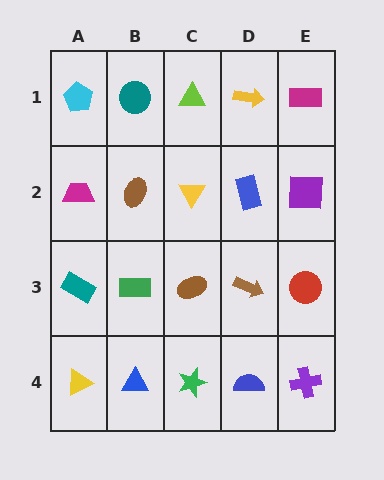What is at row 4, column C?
A green star.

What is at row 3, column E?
A red circle.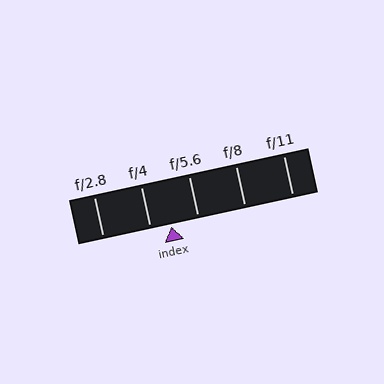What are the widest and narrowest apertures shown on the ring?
The widest aperture shown is f/2.8 and the narrowest is f/11.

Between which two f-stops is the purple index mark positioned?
The index mark is between f/4 and f/5.6.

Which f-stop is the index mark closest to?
The index mark is closest to f/4.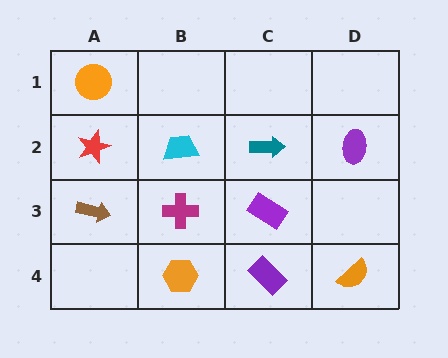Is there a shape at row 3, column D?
No, that cell is empty.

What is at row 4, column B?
An orange hexagon.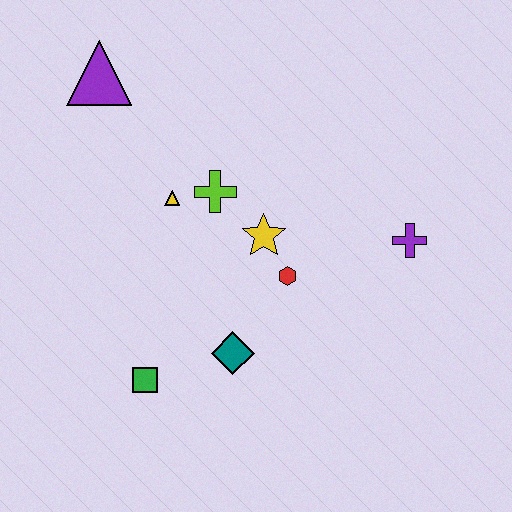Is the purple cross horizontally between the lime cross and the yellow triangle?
No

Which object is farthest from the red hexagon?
The purple triangle is farthest from the red hexagon.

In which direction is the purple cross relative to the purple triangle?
The purple cross is to the right of the purple triangle.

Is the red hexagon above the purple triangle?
No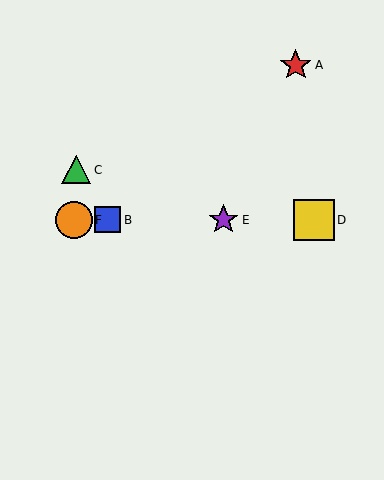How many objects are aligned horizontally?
4 objects (B, D, E, F) are aligned horizontally.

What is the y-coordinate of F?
Object F is at y≈220.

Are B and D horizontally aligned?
Yes, both are at y≈220.